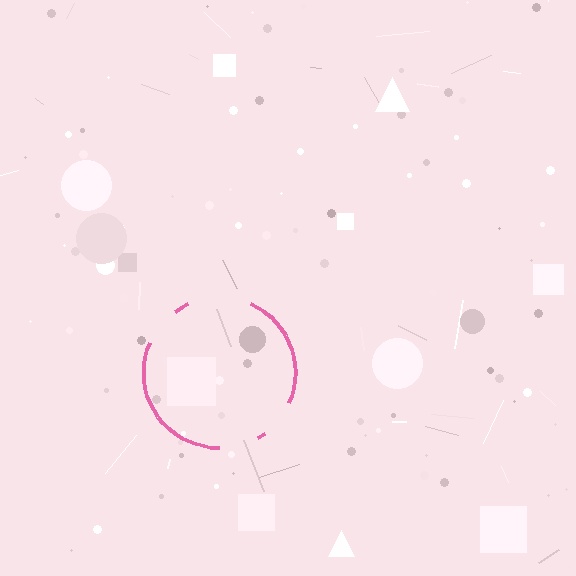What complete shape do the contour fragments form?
The contour fragments form a circle.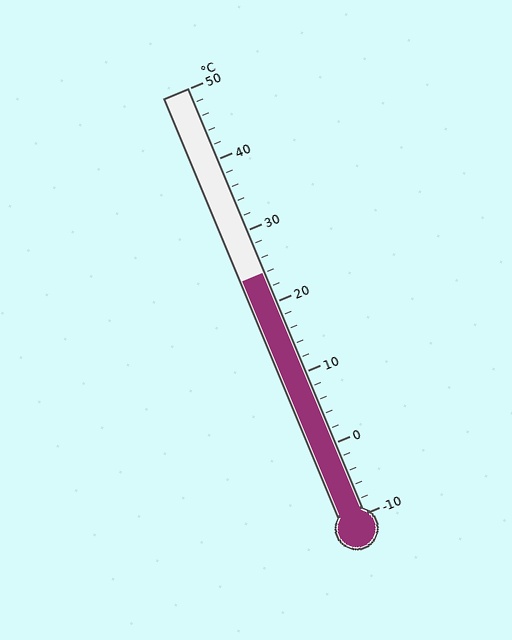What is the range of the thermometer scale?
The thermometer scale ranges from -10°C to 50°C.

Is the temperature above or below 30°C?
The temperature is below 30°C.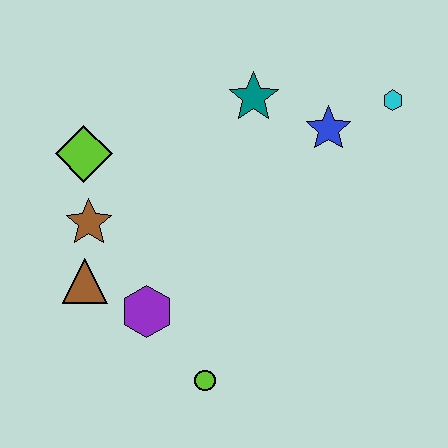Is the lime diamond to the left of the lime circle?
Yes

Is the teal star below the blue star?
No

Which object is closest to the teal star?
The blue star is closest to the teal star.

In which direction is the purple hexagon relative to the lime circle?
The purple hexagon is above the lime circle.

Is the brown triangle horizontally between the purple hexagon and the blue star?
No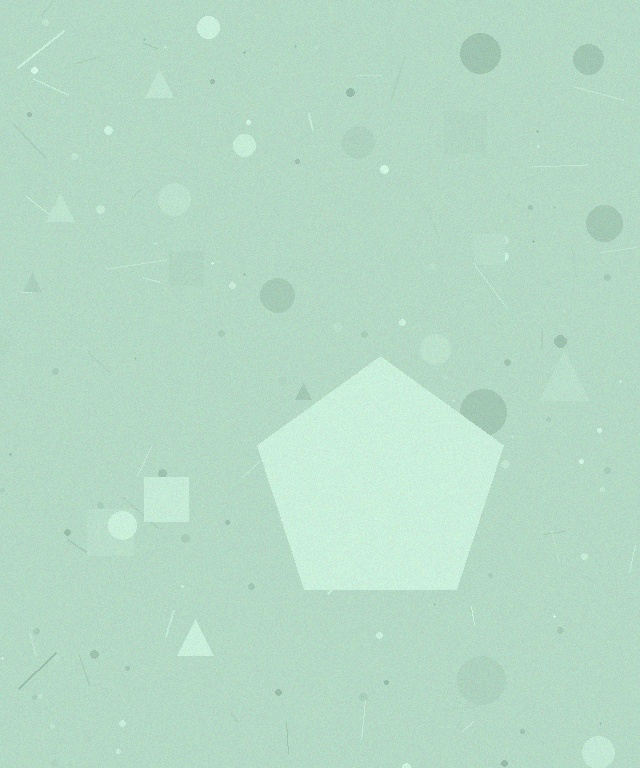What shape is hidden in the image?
A pentagon is hidden in the image.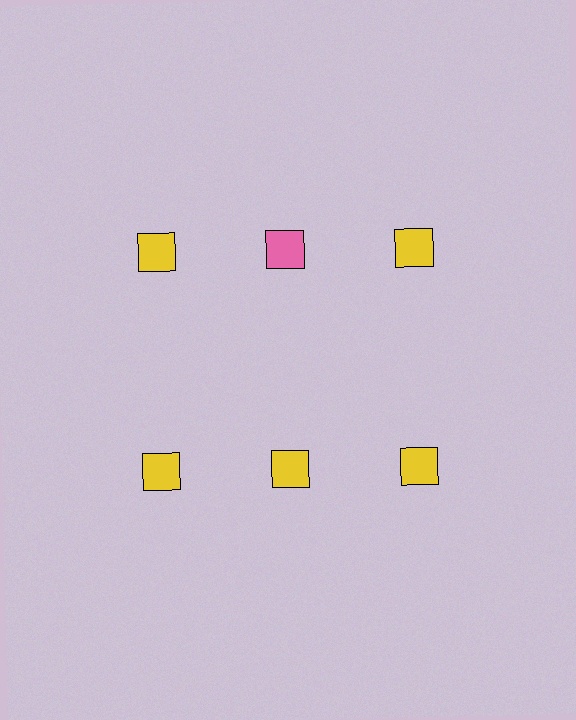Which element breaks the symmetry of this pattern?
The pink square in the top row, second from left column breaks the symmetry. All other shapes are yellow squares.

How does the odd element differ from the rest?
It has a different color: pink instead of yellow.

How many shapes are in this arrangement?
There are 6 shapes arranged in a grid pattern.